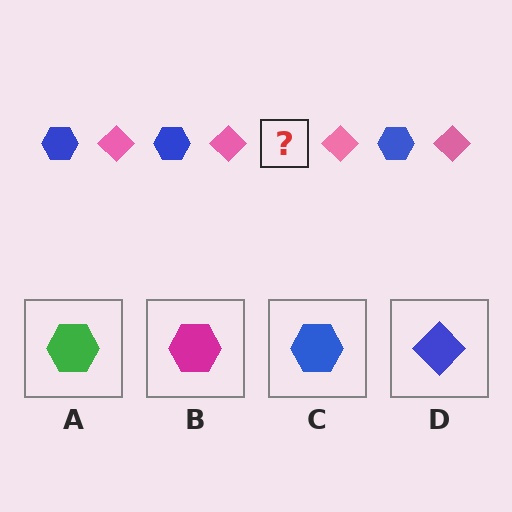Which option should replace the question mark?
Option C.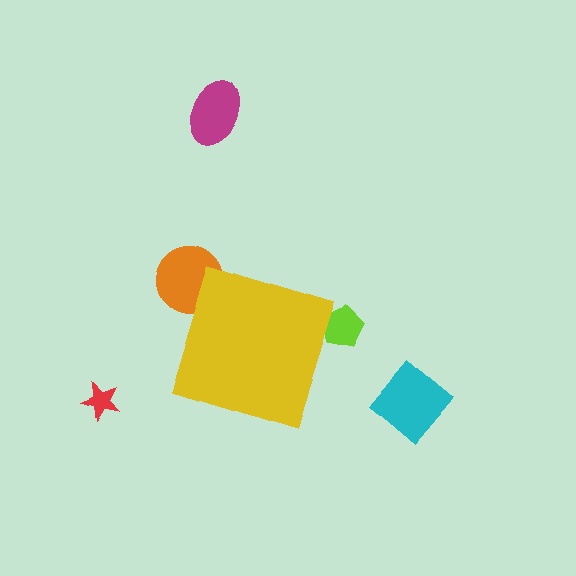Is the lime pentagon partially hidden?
Yes, the lime pentagon is partially hidden behind the yellow diamond.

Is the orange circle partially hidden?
Yes, the orange circle is partially hidden behind the yellow diamond.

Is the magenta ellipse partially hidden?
No, the magenta ellipse is fully visible.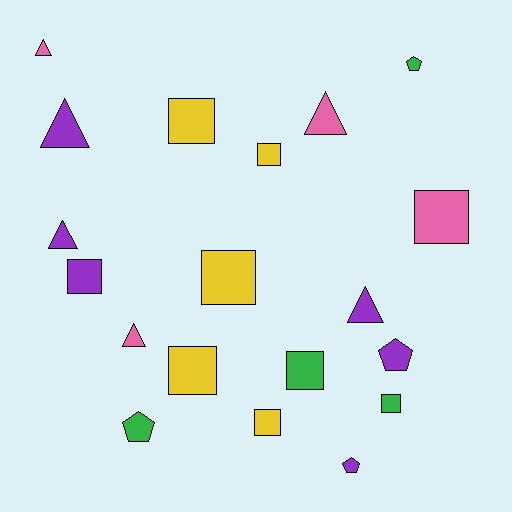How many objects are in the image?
There are 19 objects.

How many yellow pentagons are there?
There are no yellow pentagons.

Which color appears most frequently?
Purple, with 6 objects.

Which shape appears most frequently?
Square, with 9 objects.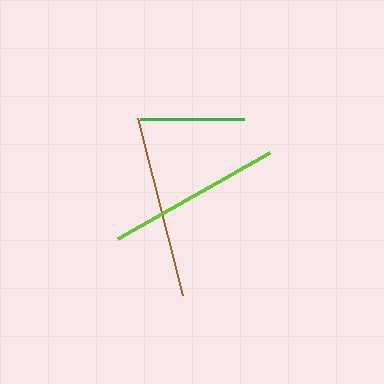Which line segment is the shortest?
The green line is the shortest at approximately 104 pixels.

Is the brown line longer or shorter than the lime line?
The brown line is longer than the lime line.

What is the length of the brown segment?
The brown segment is approximately 182 pixels long.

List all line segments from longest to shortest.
From longest to shortest: brown, lime, green.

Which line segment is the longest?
The brown line is the longest at approximately 182 pixels.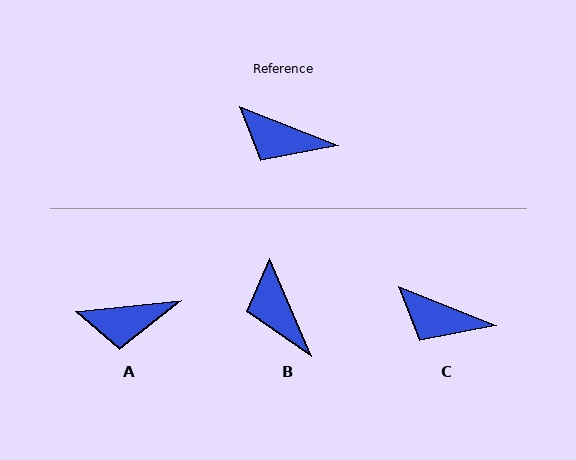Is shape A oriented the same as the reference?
No, it is off by about 28 degrees.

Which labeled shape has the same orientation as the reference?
C.